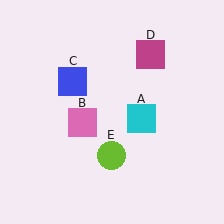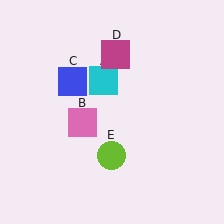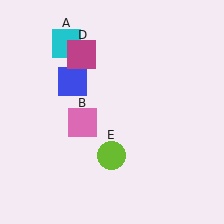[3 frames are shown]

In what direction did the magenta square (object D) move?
The magenta square (object D) moved left.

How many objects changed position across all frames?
2 objects changed position: cyan square (object A), magenta square (object D).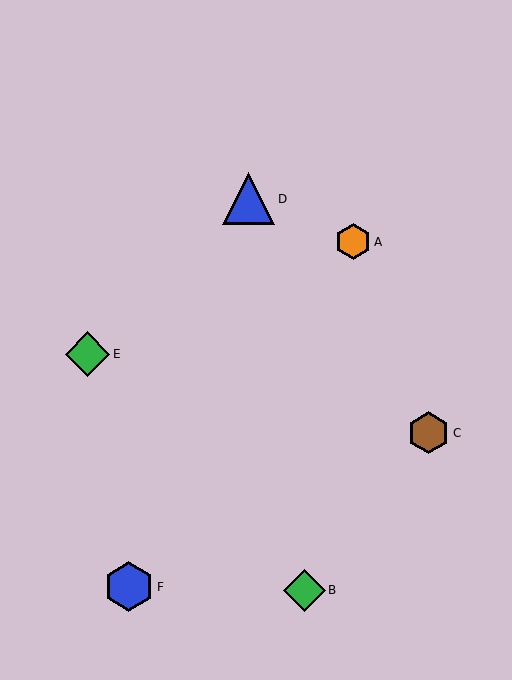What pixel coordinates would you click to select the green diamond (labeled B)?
Click at (304, 590) to select the green diamond B.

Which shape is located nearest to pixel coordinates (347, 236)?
The orange hexagon (labeled A) at (353, 242) is nearest to that location.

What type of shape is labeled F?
Shape F is a blue hexagon.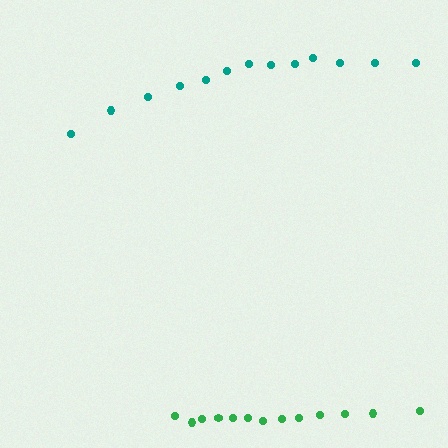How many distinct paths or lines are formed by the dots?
There are 2 distinct paths.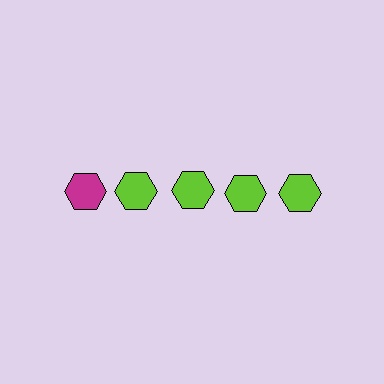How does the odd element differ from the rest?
It has a different color: magenta instead of lime.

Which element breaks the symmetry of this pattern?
The magenta hexagon in the top row, leftmost column breaks the symmetry. All other shapes are lime hexagons.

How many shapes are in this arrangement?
There are 5 shapes arranged in a grid pattern.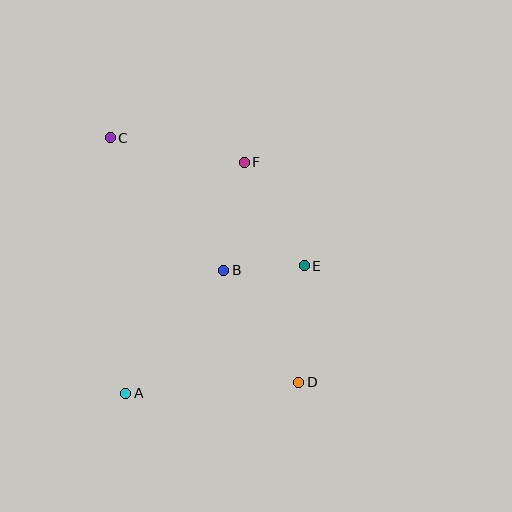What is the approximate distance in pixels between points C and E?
The distance between C and E is approximately 232 pixels.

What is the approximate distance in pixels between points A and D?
The distance between A and D is approximately 174 pixels.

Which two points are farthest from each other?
Points C and D are farthest from each other.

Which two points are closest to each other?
Points B and E are closest to each other.